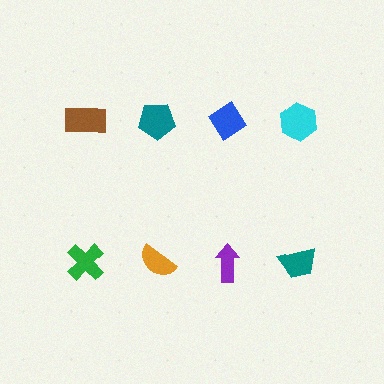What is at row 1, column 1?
A brown rectangle.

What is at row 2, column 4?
A teal trapezoid.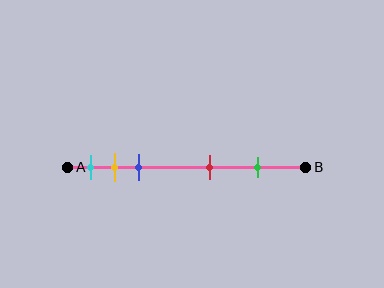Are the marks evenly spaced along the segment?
No, the marks are not evenly spaced.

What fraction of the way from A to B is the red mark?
The red mark is approximately 60% (0.6) of the way from A to B.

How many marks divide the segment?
There are 5 marks dividing the segment.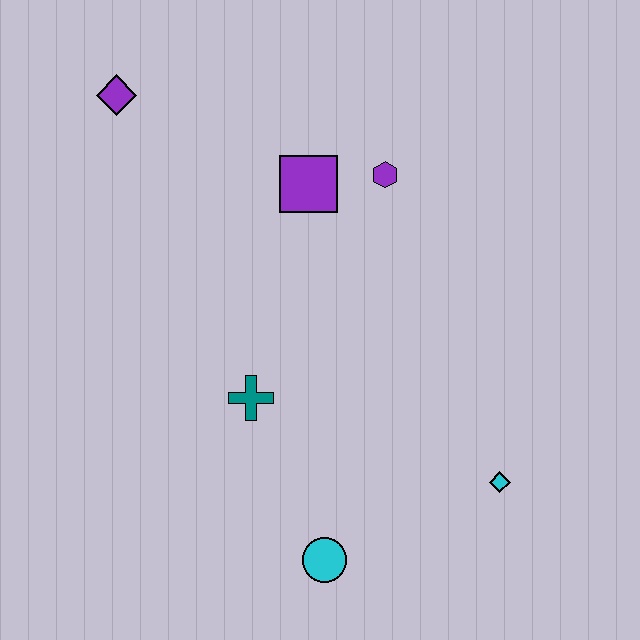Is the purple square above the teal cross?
Yes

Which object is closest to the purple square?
The purple hexagon is closest to the purple square.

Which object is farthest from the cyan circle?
The purple diamond is farthest from the cyan circle.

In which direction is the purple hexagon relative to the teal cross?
The purple hexagon is above the teal cross.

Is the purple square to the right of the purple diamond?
Yes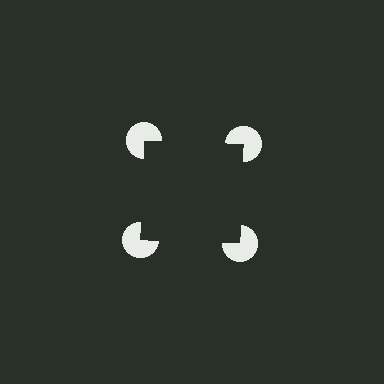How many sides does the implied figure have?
4 sides.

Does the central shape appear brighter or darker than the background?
It typically appears slightly darker than the background, even though no actual brightness change is drawn.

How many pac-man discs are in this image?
There are 4 — one at each vertex of the illusory square.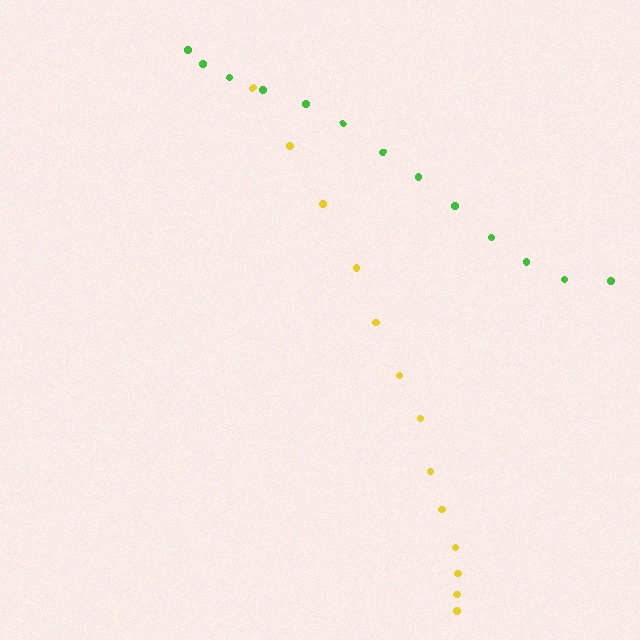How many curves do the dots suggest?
There are 2 distinct paths.